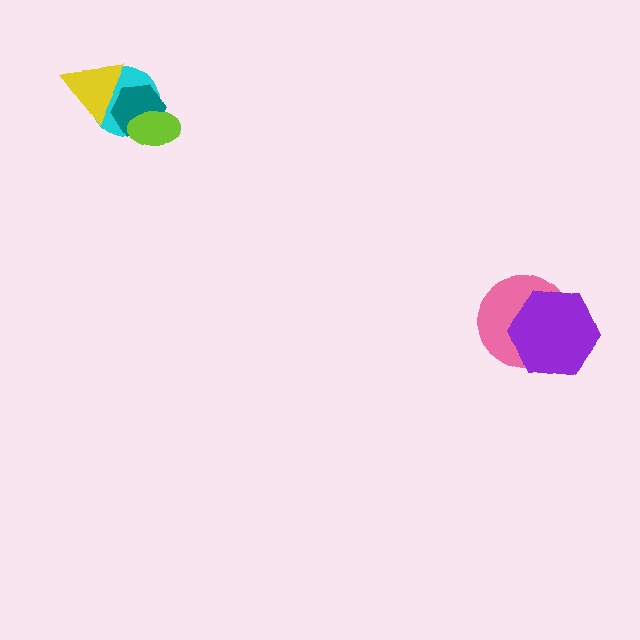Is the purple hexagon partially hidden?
No, no other shape covers it.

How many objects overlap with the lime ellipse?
2 objects overlap with the lime ellipse.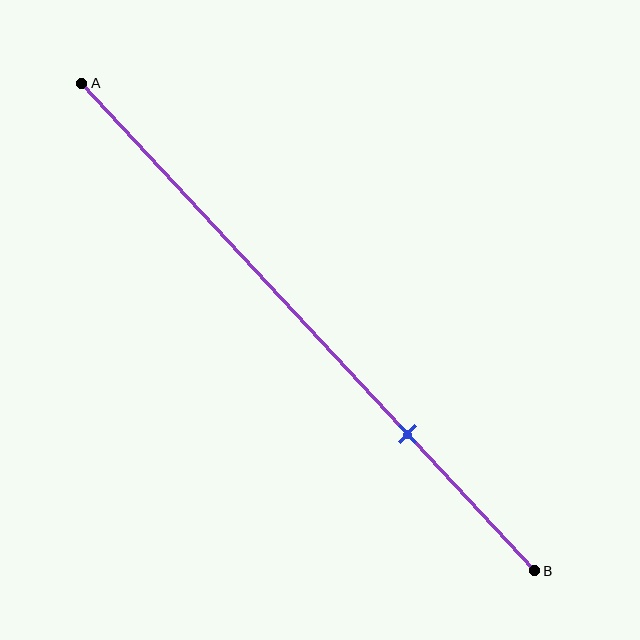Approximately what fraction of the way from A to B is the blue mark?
The blue mark is approximately 70% of the way from A to B.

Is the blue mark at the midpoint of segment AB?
No, the mark is at about 70% from A, not at the 50% midpoint.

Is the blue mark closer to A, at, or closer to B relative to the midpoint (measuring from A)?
The blue mark is closer to point B than the midpoint of segment AB.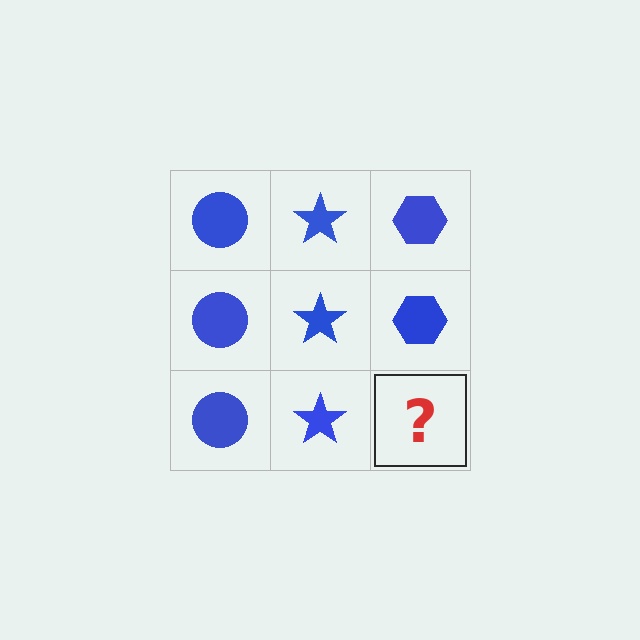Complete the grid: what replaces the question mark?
The question mark should be replaced with a blue hexagon.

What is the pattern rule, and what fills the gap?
The rule is that each column has a consistent shape. The gap should be filled with a blue hexagon.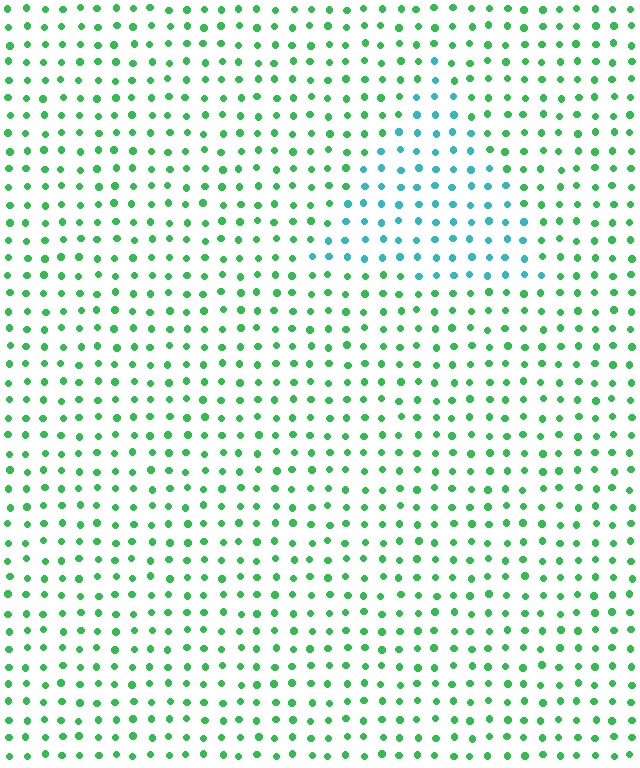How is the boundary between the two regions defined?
The boundary is defined purely by a slight shift in hue (about 49 degrees). Spacing, size, and orientation are identical on both sides.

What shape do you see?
I see a triangle.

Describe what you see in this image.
The image is filled with small green elements in a uniform arrangement. A triangle-shaped region is visible where the elements are tinted to a slightly different hue, forming a subtle color boundary.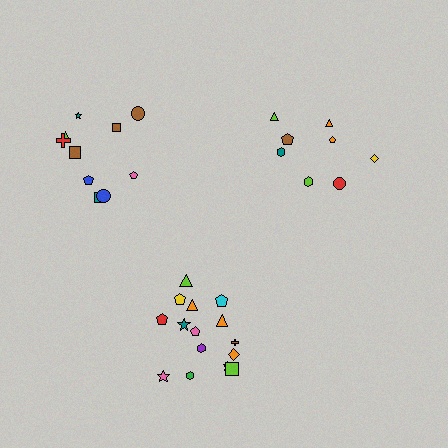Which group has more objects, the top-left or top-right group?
The top-left group.